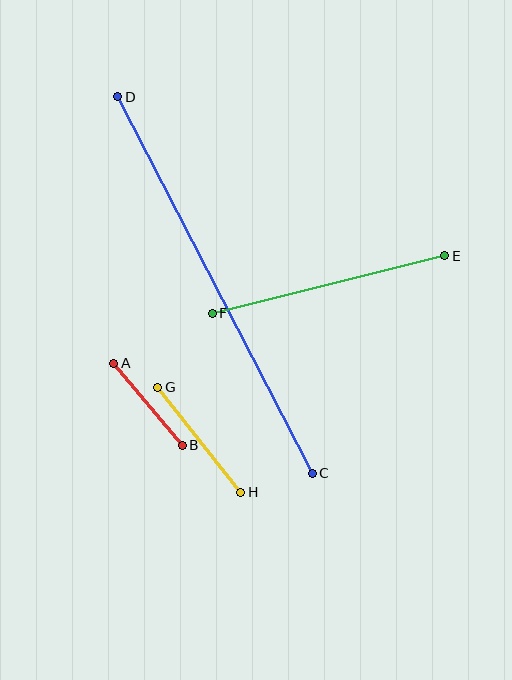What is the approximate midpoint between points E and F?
The midpoint is at approximately (328, 284) pixels.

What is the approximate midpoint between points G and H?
The midpoint is at approximately (199, 440) pixels.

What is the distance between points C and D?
The distance is approximately 424 pixels.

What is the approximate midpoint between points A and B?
The midpoint is at approximately (148, 404) pixels.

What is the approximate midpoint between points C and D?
The midpoint is at approximately (215, 285) pixels.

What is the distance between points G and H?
The distance is approximately 134 pixels.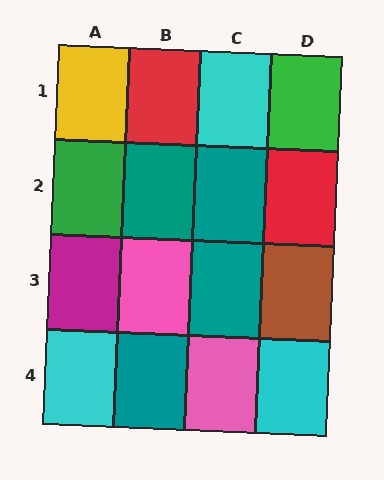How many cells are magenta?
1 cell is magenta.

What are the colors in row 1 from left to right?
Yellow, red, cyan, green.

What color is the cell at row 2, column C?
Teal.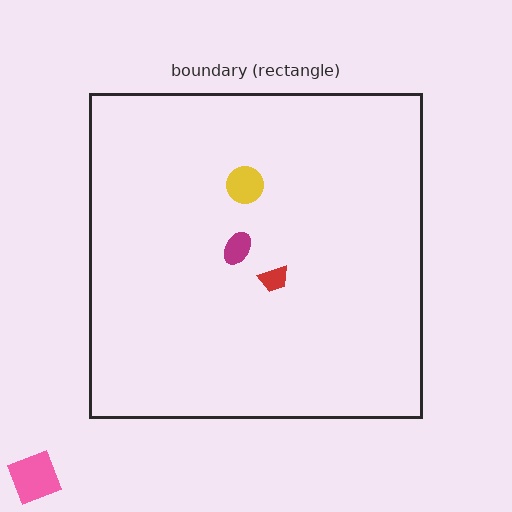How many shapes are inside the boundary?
3 inside, 1 outside.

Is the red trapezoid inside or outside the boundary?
Inside.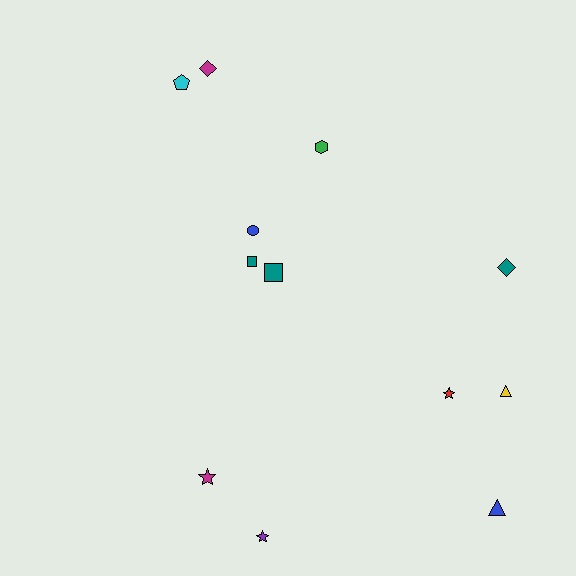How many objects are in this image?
There are 12 objects.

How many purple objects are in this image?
There is 1 purple object.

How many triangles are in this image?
There are 2 triangles.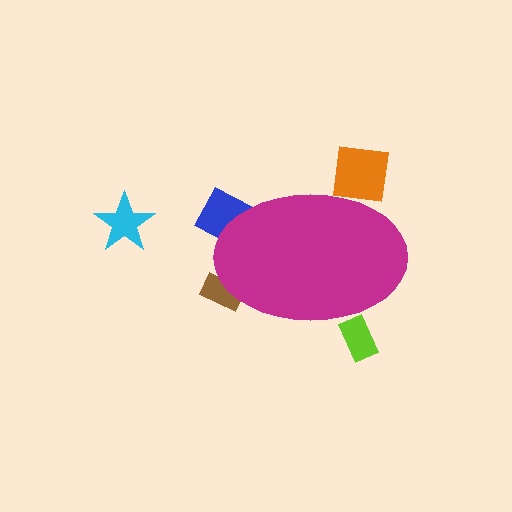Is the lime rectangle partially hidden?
Yes, the lime rectangle is partially hidden behind the magenta ellipse.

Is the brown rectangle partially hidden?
Yes, the brown rectangle is partially hidden behind the magenta ellipse.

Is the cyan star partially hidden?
No, the cyan star is fully visible.